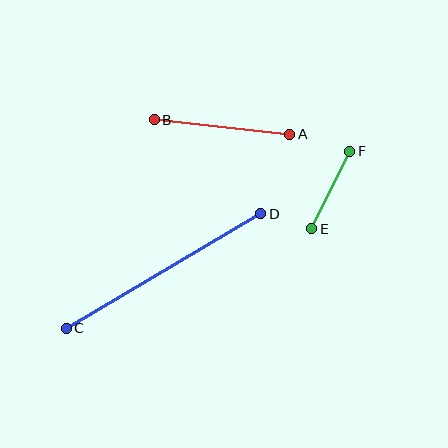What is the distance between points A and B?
The distance is approximately 136 pixels.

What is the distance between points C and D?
The distance is approximately 226 pixels.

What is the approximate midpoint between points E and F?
The midpoint is at approximately (331, 190) pixels.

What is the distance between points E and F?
The distance is approximately 86 pixels.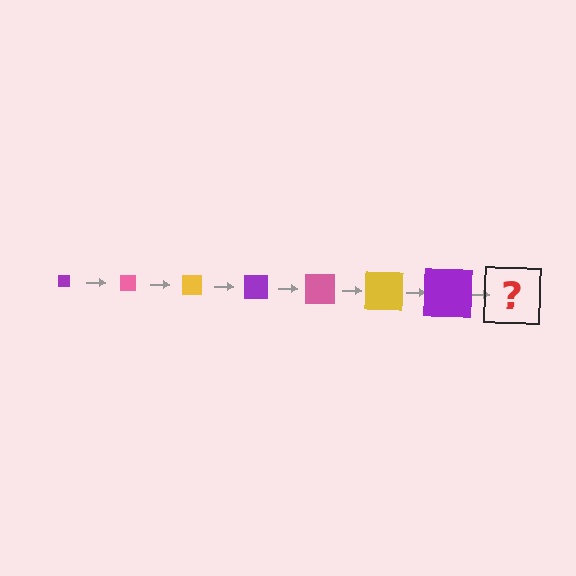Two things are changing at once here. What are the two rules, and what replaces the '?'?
The two rules are that the square grows larger each step and the color cycles through purple, pink, and yellow. The '?' should be a pink square, larger than the previous one.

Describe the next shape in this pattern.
It should be a pink square, larger than the previous one.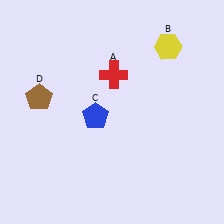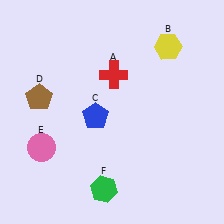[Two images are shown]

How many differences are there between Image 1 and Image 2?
There are 2 differences between the two images.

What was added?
A pink circle (E), a green hexagon (F) were added in Image 2.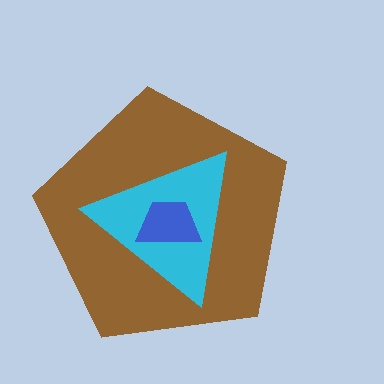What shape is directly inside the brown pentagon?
The cyan triangle.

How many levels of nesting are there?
3.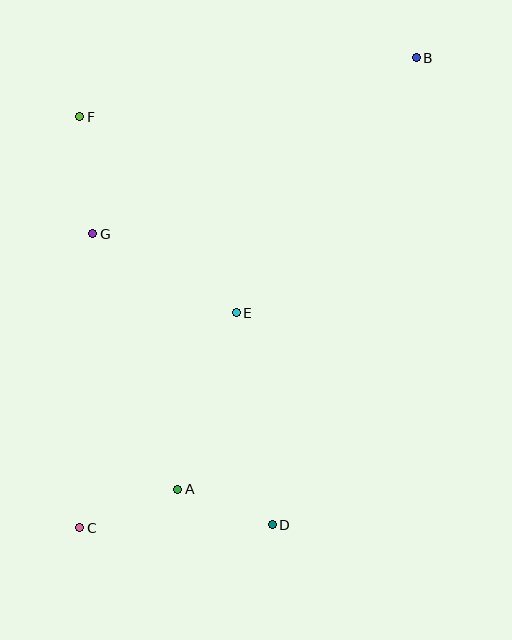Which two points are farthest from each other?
Points B and C are farthest from each other.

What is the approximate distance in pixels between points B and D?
The distance between B and D is approximately 489 pixels.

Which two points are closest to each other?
Points A and D are closest to each other.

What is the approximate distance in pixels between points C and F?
The distance between C and F is approximately 411 pixels.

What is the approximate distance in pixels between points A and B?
The distance between A and B is approximately 493 pixels.